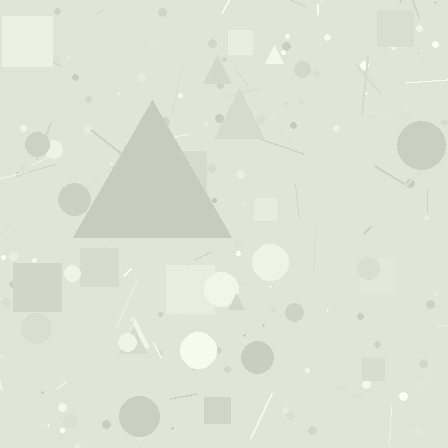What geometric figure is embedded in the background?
A triangle is embedded in the background.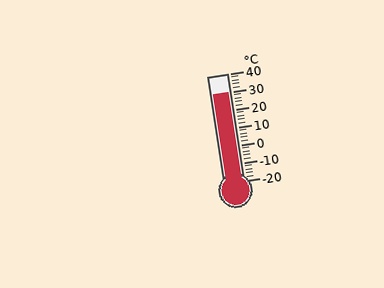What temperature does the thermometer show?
The thermometer shows approximately 30°C.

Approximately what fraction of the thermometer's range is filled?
The thermometer is filled to approximately 85% of its range.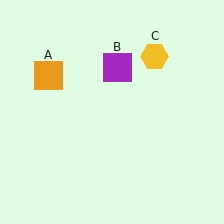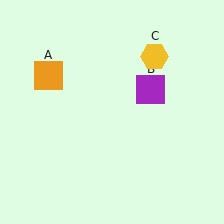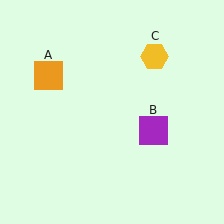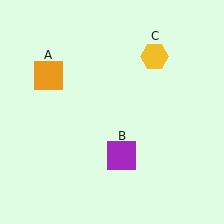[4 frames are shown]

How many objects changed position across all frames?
1 object changed position: purple square (object B).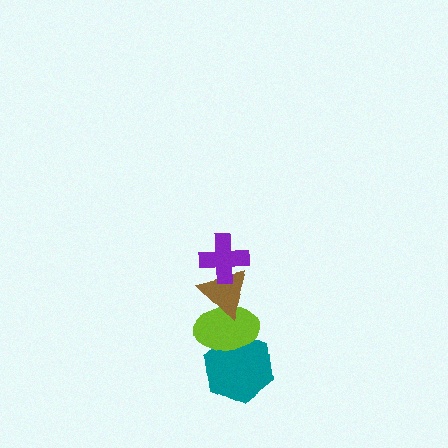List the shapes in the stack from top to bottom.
From top to bottom: the purple cross, the brown triangle, the lime ellipse, the teal hexagon.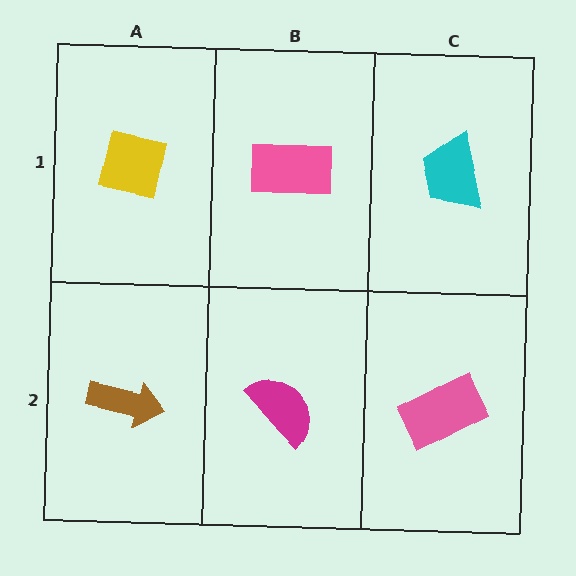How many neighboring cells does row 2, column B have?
3.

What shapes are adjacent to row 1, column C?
A pink rectangle (row 2, column C), a pink rectangle (row 1, column B).